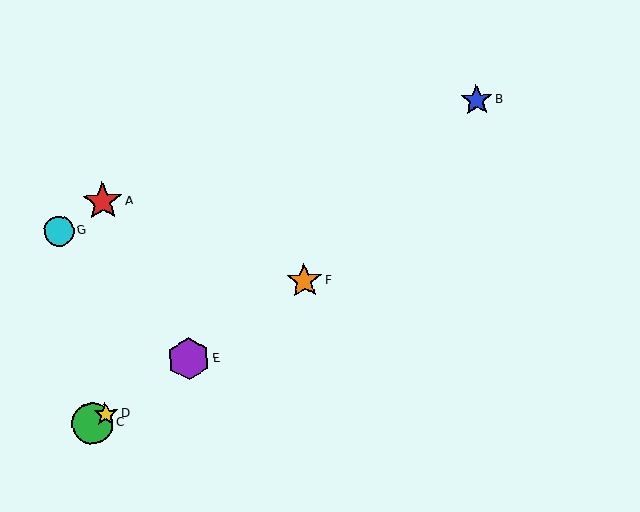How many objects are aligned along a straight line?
4 objects (C, D, E, F) are aligned along a straight line.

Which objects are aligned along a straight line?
Objects C, D, E, F are aligned along a straight line.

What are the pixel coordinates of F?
Object F is at (304, 281).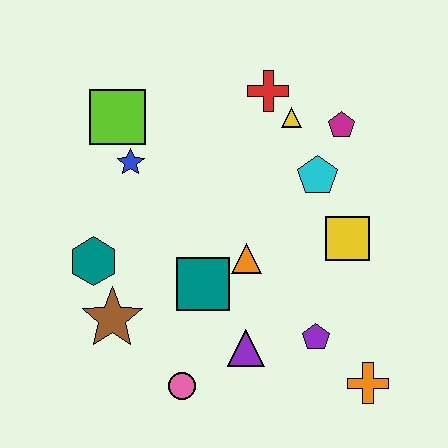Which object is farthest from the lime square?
The orange cross is farthest from the lime square.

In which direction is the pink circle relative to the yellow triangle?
The pink circle is below the yellow triangle.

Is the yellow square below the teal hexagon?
No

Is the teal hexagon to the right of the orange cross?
No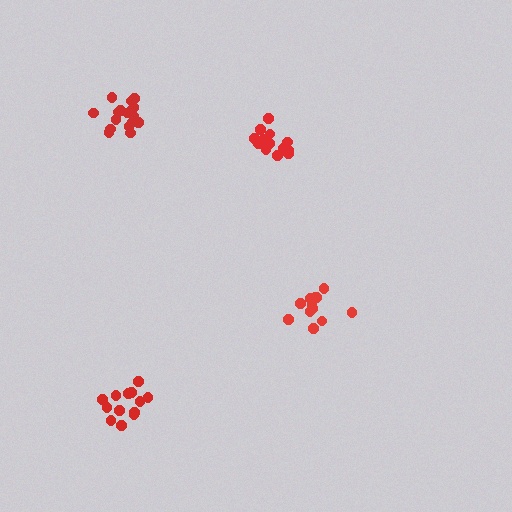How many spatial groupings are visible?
There are 4 spatial groupings.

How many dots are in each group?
Group 1: 12 dots, Group 2: 13 dots, Group 3: 13 dots, Group 4: 17 dots (55 total).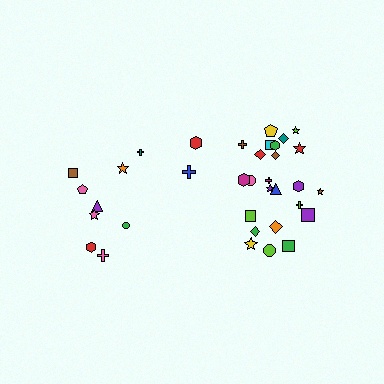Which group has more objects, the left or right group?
The right group.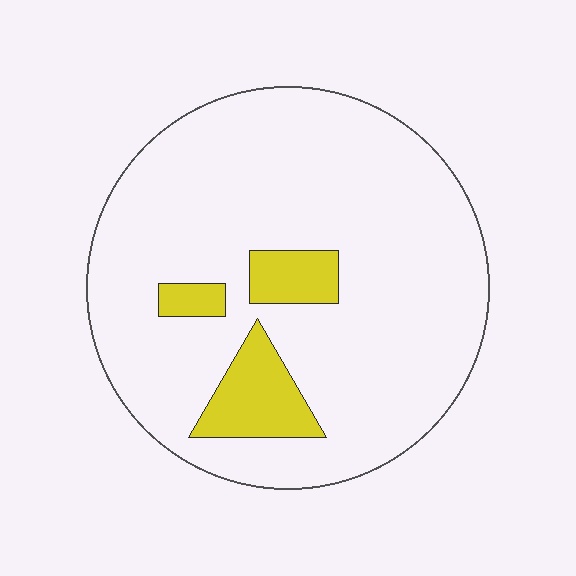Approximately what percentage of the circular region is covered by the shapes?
Approximately 10%.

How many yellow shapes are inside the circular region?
3.